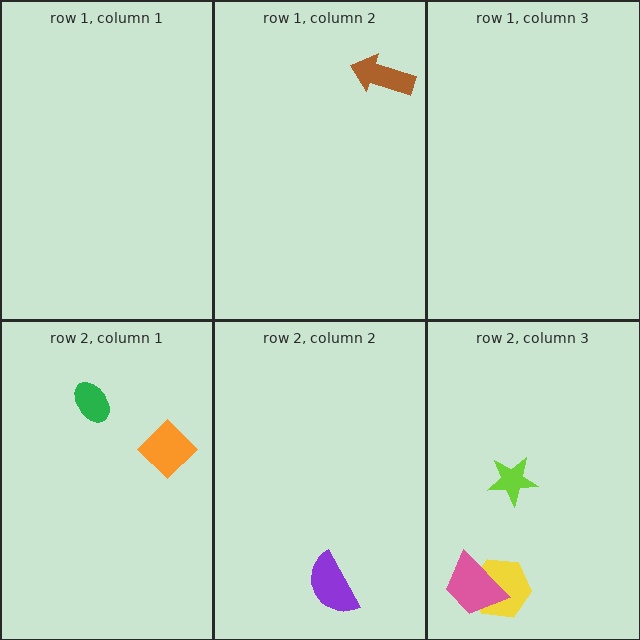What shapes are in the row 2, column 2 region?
The purple semicircle.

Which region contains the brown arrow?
The row 1, column 2 region.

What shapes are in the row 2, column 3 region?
The yellow hexagon, the pink trapezoid, the lime star.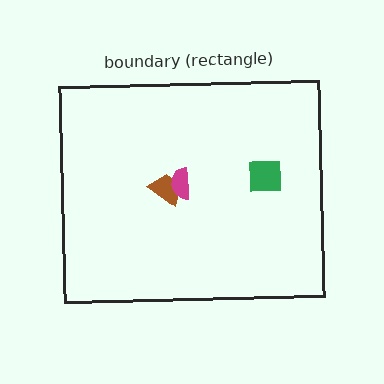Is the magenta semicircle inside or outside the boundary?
Inside.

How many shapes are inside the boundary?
3 inside, 0 outside.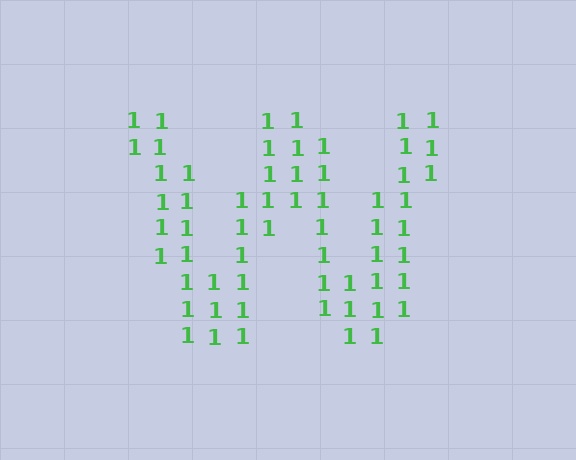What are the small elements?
The small elements are digit 1's.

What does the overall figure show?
The overall figure shows the letter W.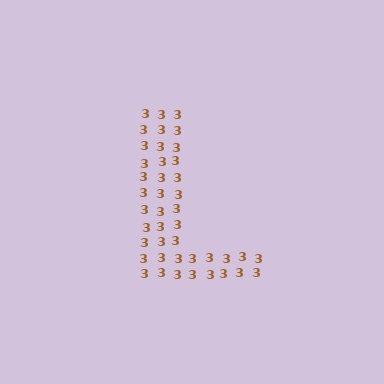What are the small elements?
The small elements are digit 3's.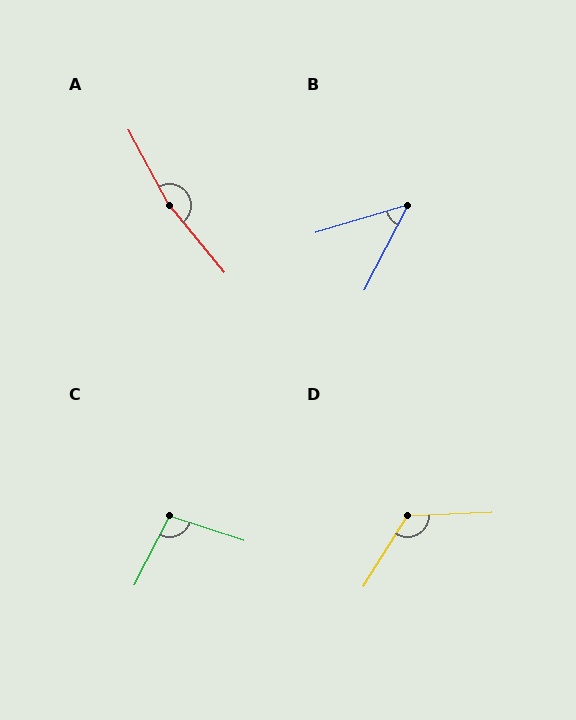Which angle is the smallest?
B, at approximately 46 degrees.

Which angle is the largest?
A, at approximately 169 degrees.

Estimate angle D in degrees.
Approximately 124 degrees.